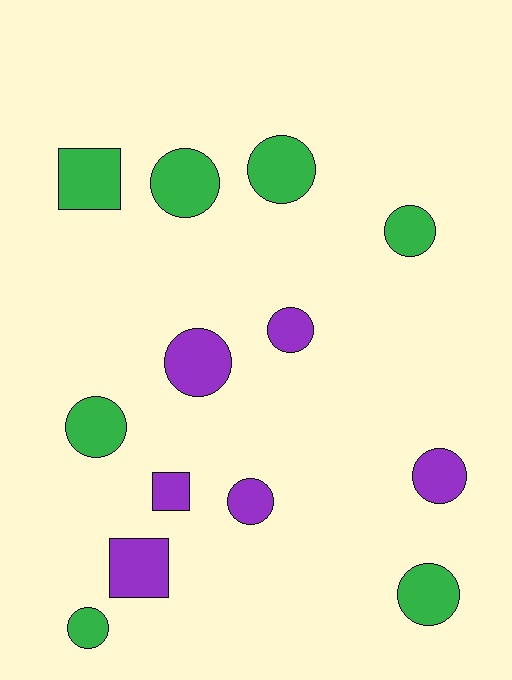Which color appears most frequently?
Green, with 7 objects.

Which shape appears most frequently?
Circle, with 10 objects.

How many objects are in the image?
There are 13 objects.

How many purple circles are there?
There are 4 purple circles.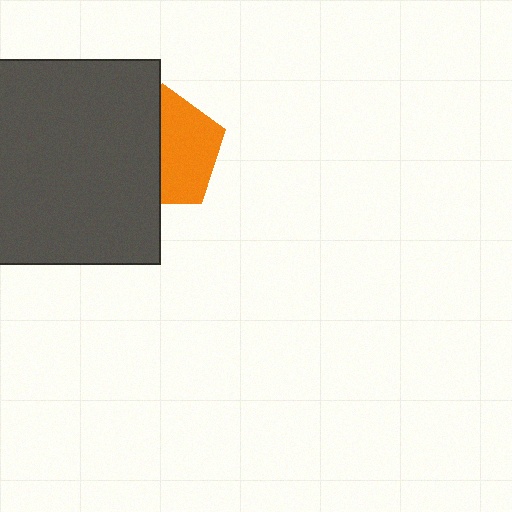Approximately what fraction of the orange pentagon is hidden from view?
Roughly 49% of the orange pentagon is hidden behind the dark gray square.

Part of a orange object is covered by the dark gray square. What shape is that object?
It is a pentagon.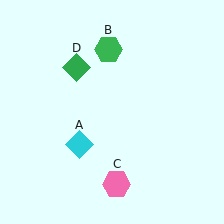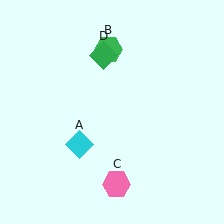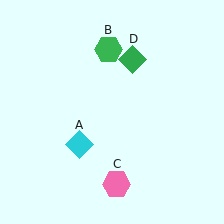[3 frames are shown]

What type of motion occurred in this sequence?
The green diamond (object D) rotated clockwise around the center of the scene.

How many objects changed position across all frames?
1 object changed position: green diamond (object D).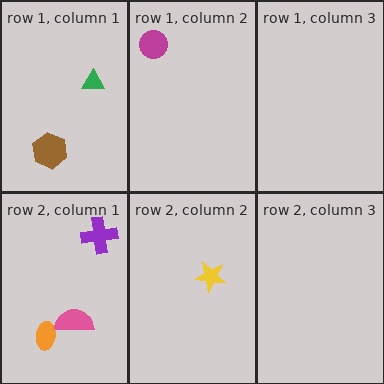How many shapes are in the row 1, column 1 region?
2.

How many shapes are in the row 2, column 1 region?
3.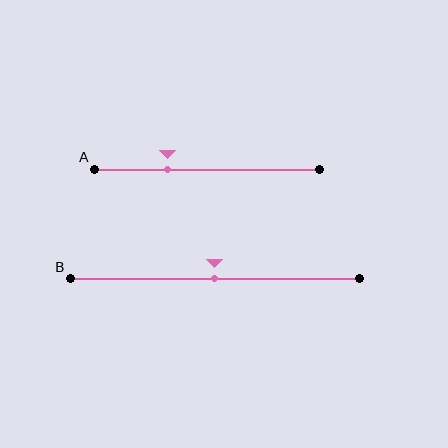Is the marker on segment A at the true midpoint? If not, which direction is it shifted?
No, the marker on segment A is shifted to the left by about 17% of the segment length.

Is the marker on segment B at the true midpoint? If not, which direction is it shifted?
Yes, the marker on segment B is at the true midpoint.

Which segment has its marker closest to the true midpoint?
Segment B has its marker closest to the true midpoint.